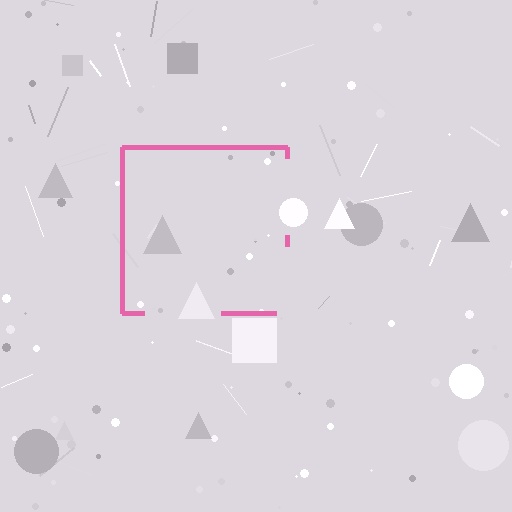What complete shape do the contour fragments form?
The contour fragments form a square.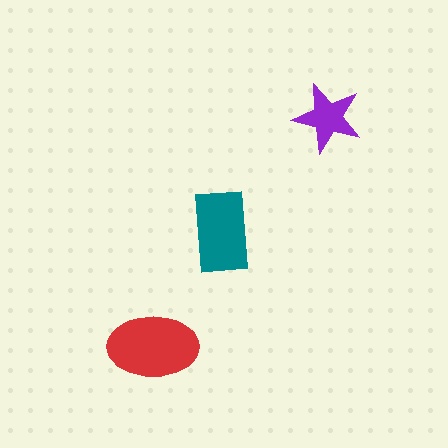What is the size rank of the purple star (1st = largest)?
3rd.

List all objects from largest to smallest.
The red ellipse, the teal rectangle, the purple star.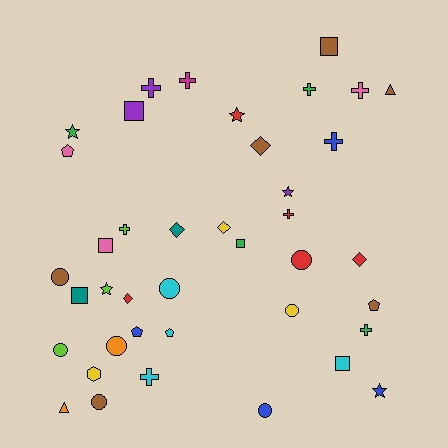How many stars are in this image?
There are 5 stars.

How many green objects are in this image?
There are 4 green objects.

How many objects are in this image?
There are 40 objects.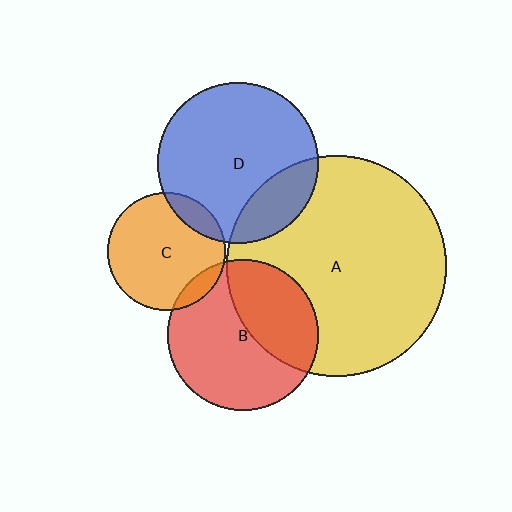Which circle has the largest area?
Circle A (yellow).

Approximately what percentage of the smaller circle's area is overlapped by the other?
Approximately 10%.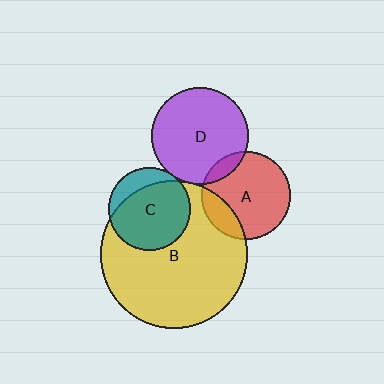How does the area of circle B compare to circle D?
Approximately 2.3 times.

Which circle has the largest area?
Circle B (yellow).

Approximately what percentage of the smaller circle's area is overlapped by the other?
Approximately 20%.